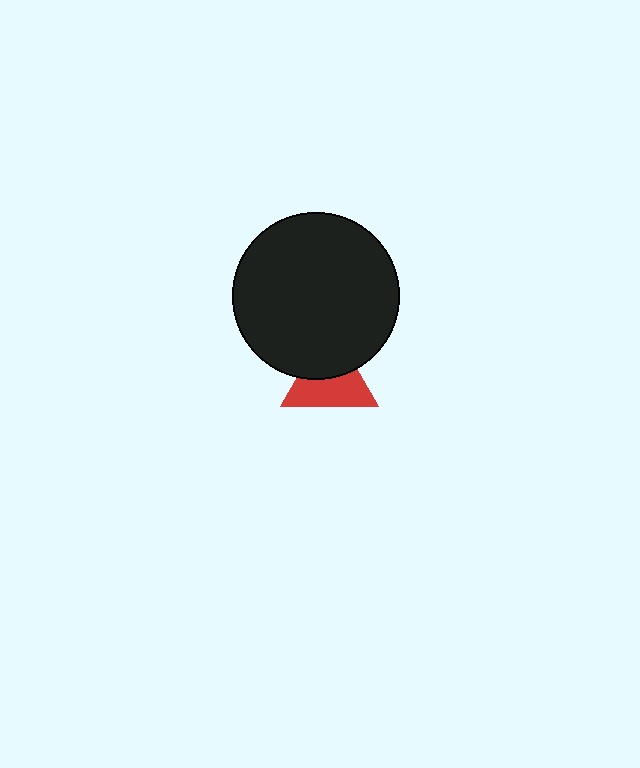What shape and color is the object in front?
The object in front is a black circle.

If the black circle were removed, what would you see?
You would see the complete red triangle.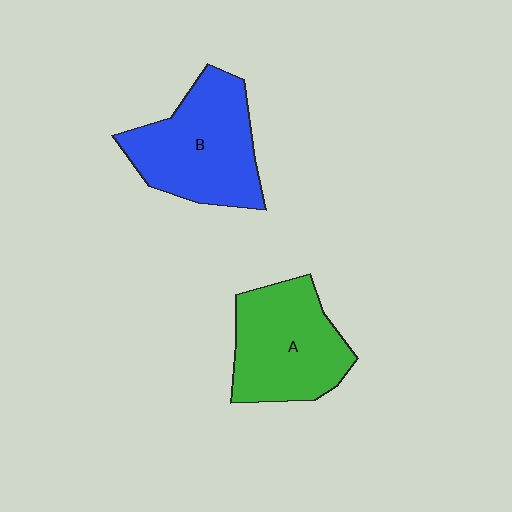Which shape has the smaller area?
Shape A (green).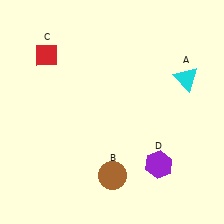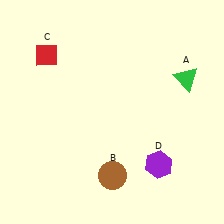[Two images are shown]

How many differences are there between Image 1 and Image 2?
There is 1 difference between the two images.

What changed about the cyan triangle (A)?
In Image 1, A is cyan. In Image 2, it changed to green.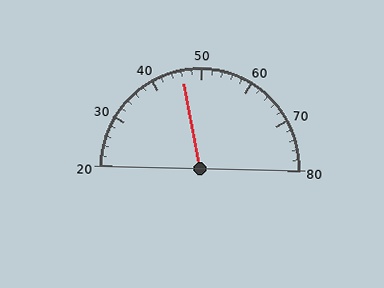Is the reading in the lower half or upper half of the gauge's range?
The reading is in the lower half of the range (20 to 80).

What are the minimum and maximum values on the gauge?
The gauge ranges from 20 to 80.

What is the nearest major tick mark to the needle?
The nearest major tick mark is 50.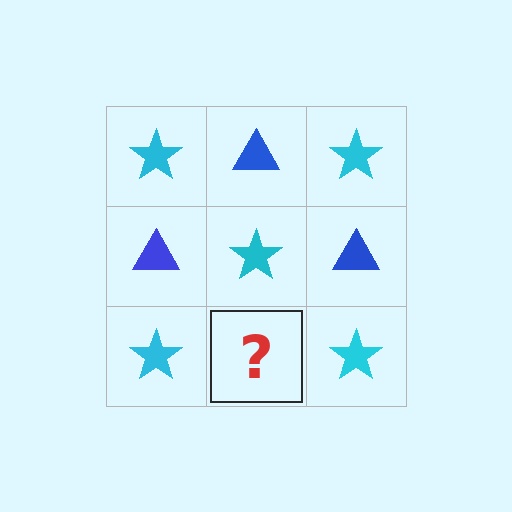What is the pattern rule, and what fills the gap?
The rule is that it alternates cyan star and blue triangle in a checkerboard pattern. The gap should be filled with a blue triangle.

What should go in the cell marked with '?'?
The missing cell should contain a blue triangle.